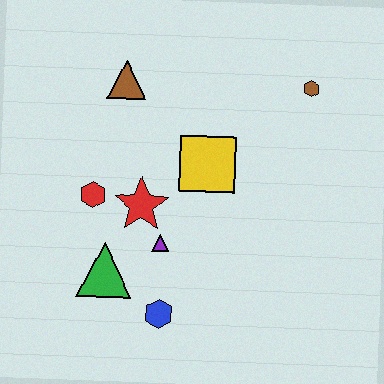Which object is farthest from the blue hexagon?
The brown hexagon is farthest from the blue hexagon.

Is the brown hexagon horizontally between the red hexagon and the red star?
No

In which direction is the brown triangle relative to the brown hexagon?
The brown triangle is to the left of the brown hexagon.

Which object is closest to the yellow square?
The red star is closest to the yellow square.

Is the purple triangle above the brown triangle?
No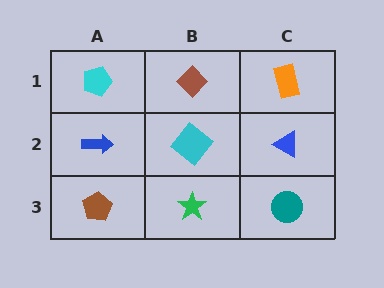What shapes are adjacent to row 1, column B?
A cyan diamond (row 2, column B), a cyan pentagon (row 1, column A), an orange rectangle (row 1, column C).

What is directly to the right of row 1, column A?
A brown diamond.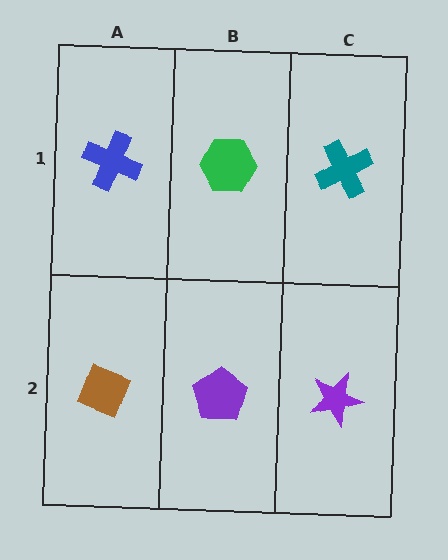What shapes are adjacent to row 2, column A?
A blue cross (row 1, column A), a purple pentagon (row 2, column B).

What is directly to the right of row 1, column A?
A green hexagon.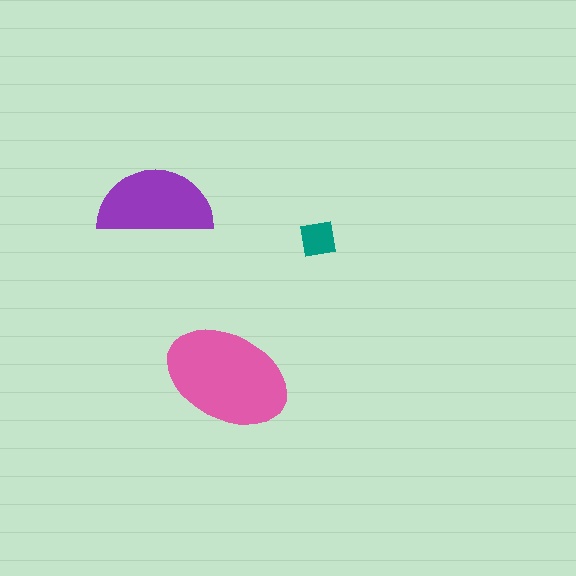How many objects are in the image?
There are 3 objects in the image.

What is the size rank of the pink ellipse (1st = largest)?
1st.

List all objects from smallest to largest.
The teal square, the purple semicircle, the pink ellipse.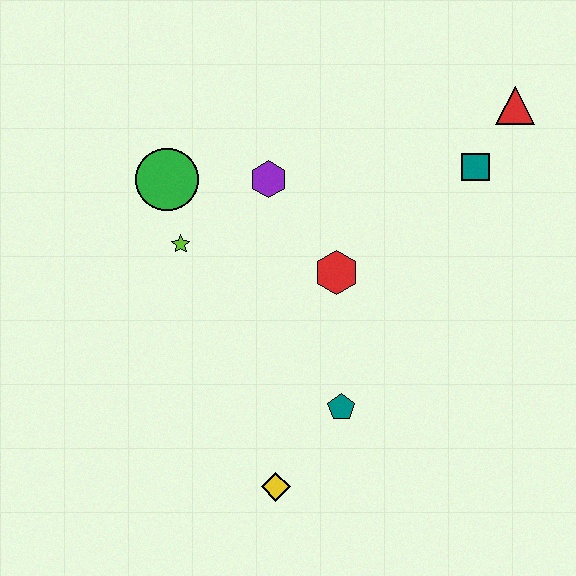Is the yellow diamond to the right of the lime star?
Yes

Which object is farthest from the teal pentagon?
The red triangle is farthest from the teal pentagon.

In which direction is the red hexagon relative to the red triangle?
The red hexagon is to the left of the red triangle.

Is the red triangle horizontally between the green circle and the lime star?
No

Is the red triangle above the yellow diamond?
Yes